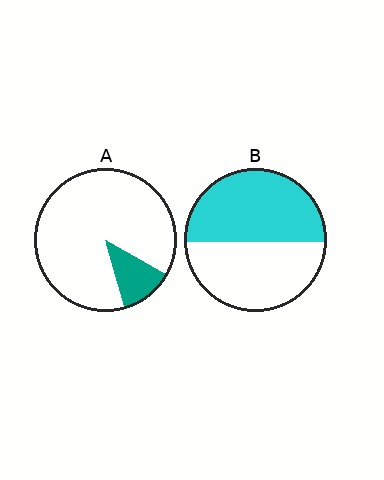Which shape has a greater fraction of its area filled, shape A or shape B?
Shape B.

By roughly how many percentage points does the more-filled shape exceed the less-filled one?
By roughly 40 percentage points (B over A).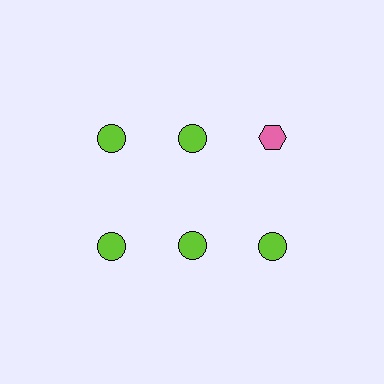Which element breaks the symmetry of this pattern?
The pink hexagon in the top row, center column breaks the symmetry. All other shapes are lime circles.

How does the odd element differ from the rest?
It differs in both color (pink instead of lime) and shape (hexagon instead of circle).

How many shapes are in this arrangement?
There are 6 shapes arranged in a grid pattern.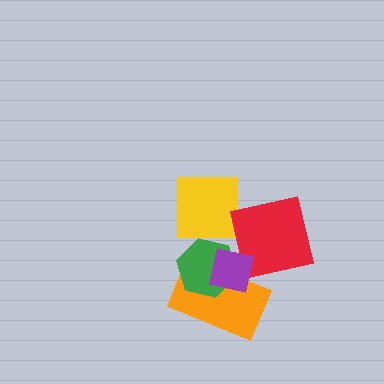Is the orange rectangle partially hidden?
Yes, it is partially covered by another shape.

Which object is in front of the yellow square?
The red square is in front of the yellow square.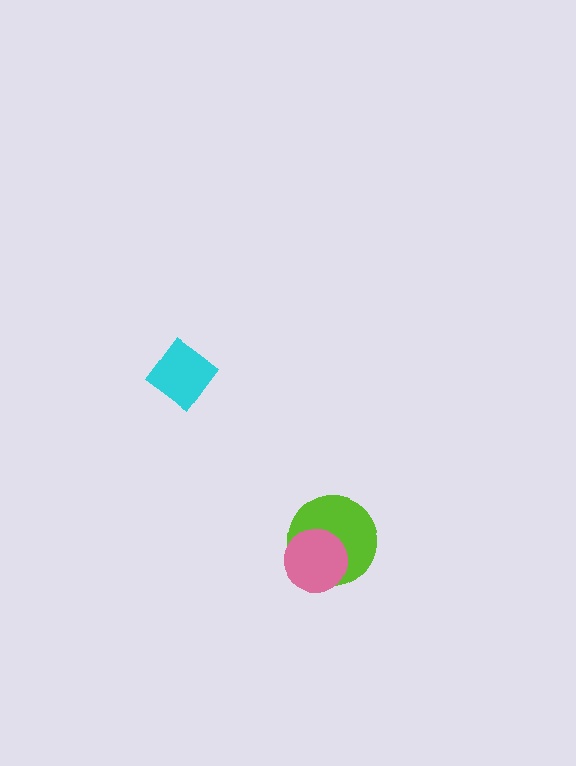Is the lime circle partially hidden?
Yes, it is partially covered by another shape.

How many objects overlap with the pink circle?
1 object overlaps with the pink circle.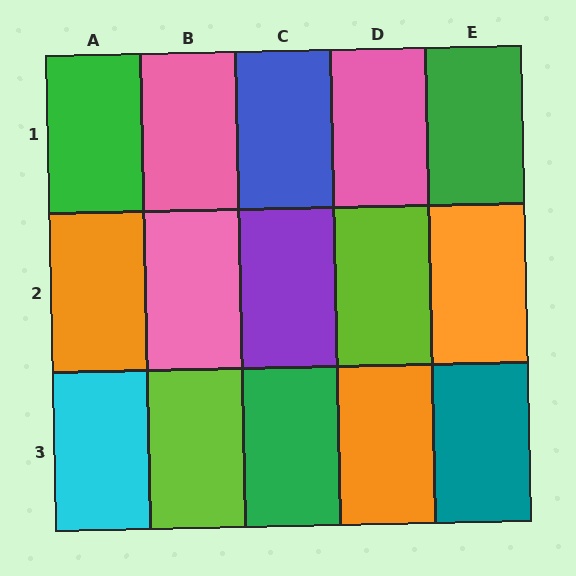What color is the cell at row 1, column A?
Green.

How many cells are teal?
1 cell is teal.